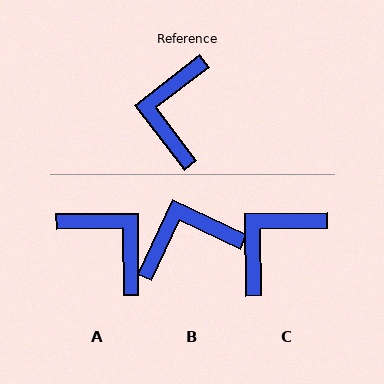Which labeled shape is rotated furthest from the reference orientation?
A, about 127 degrees away.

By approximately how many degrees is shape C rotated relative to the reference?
Approximately 37 degrees clockwise.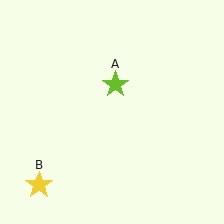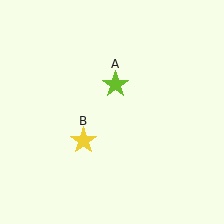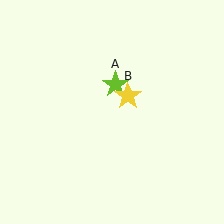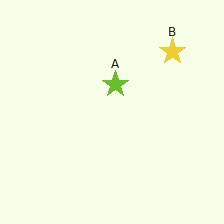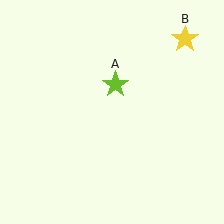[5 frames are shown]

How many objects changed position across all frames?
1 object changed position: yellow star (object B).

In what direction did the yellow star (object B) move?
The yellow star (object B) moved up and to the right.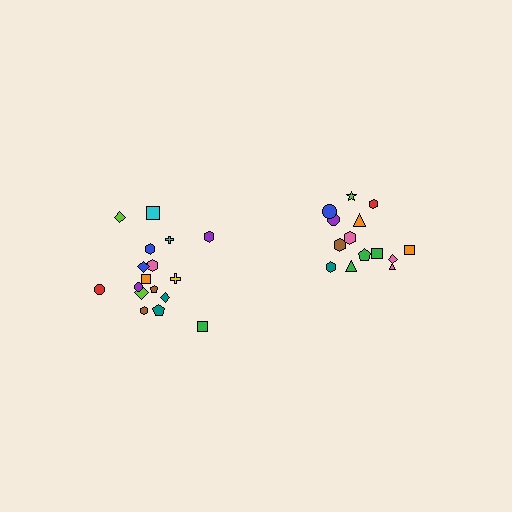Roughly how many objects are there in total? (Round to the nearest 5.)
Roughly 35 objects in total.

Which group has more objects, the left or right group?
The left group.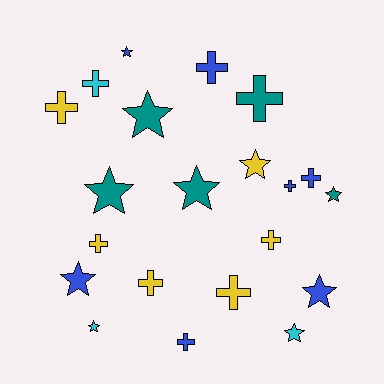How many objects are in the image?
There are 21 objects.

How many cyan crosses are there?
There is 1 cyan cross.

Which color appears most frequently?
Blue, with 7 objects.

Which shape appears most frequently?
Cross, with 11 objects.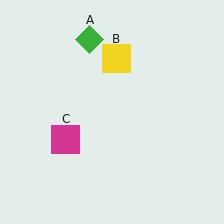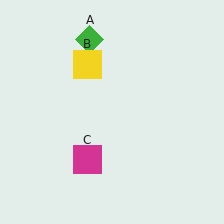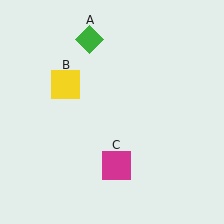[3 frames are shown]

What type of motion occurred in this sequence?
The yellow square (object B), magenta square (object C) rotated counterclockwise around the center of the scene.